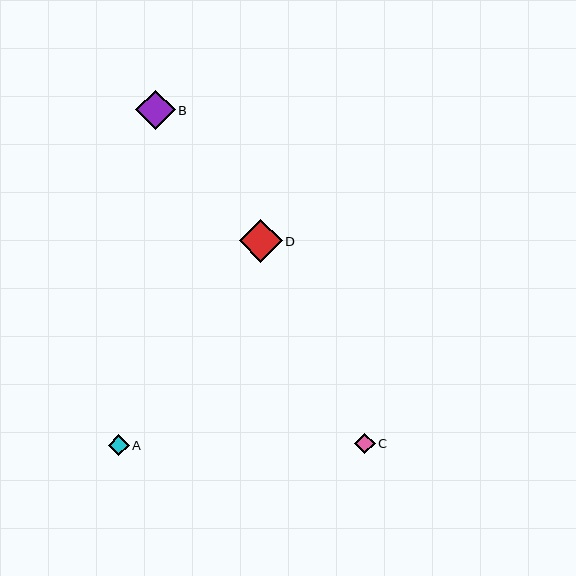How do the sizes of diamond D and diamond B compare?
Diamond D and diamond B are approximately the same size.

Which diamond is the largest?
Diamond D is the largest with a size of approximately 43 pixels.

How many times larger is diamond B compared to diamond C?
Diamond B is approximately 1.9 times the size of diamond C.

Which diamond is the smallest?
Diamond A is the smallest with a size of approximately 20 pixels.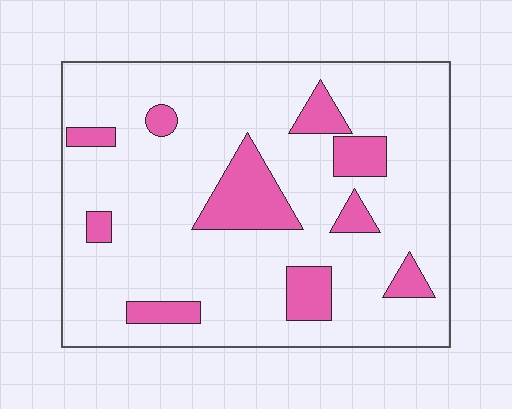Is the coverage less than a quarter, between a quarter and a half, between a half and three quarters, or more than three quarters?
Less than a quarter.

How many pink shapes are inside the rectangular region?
10.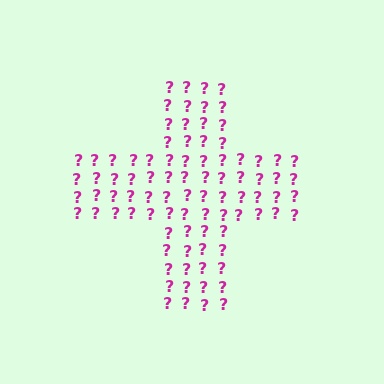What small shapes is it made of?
It is made of small question marks.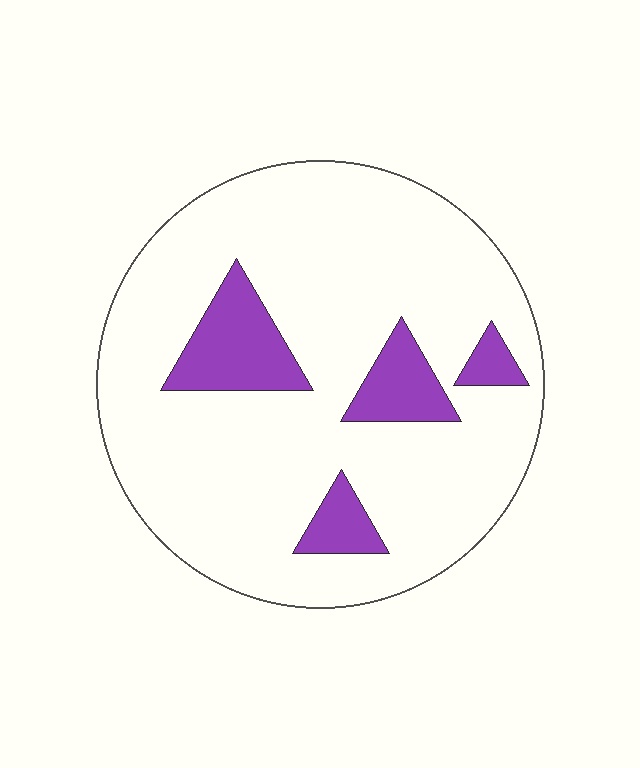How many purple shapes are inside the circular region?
4.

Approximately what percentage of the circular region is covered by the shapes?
Approximately 15%.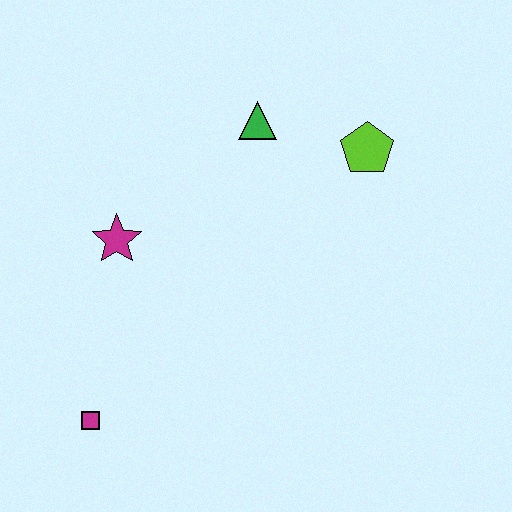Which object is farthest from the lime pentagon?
The magenta square is farthest from the lime pentagon.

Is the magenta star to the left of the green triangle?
Yes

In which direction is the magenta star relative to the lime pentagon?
The magenta star is to the left of the lime pentagon.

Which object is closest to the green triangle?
The lime pentagon is closest to the green triangle.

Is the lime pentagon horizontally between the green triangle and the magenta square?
No